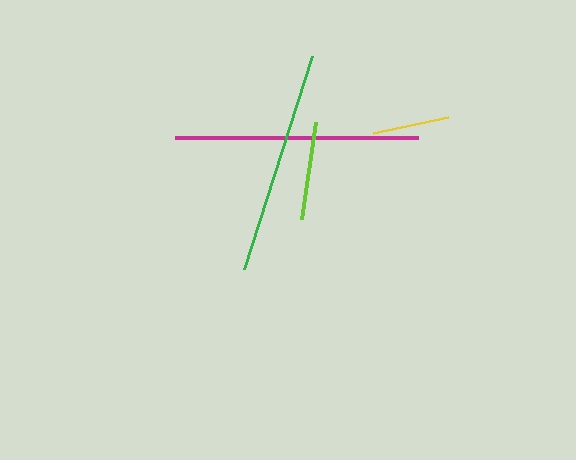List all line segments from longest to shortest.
From longest to shortest: magenta, green, lime, yellow.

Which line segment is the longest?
The magenta line is the longest at approximately 243 pixels.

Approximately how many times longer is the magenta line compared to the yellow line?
The magenta line is approximately 3.2 times the length of the yellow line.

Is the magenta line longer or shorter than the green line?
The magenta line is longer than the green line.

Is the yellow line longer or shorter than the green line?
The green line is longer than the yellow line.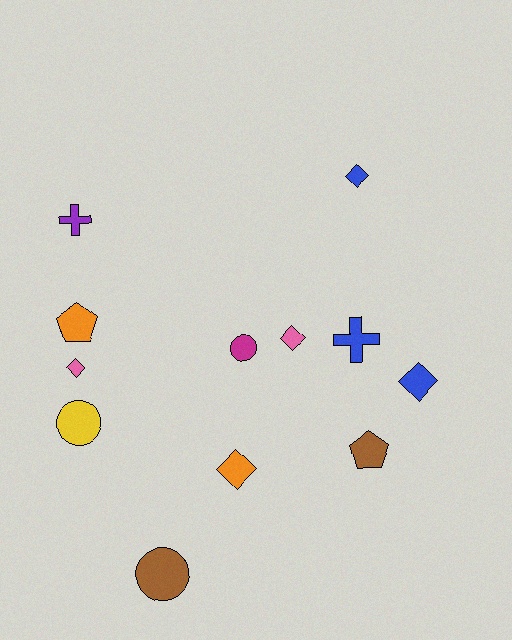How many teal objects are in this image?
There are no teal objects.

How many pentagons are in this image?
There are 2 pentagons.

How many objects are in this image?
There are 12 objects.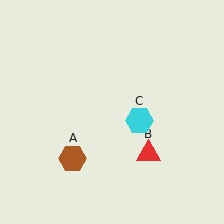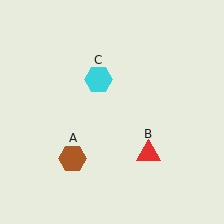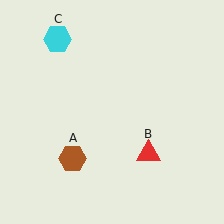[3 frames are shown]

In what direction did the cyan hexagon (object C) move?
The cyan hexagon (object C) moved up and to the left.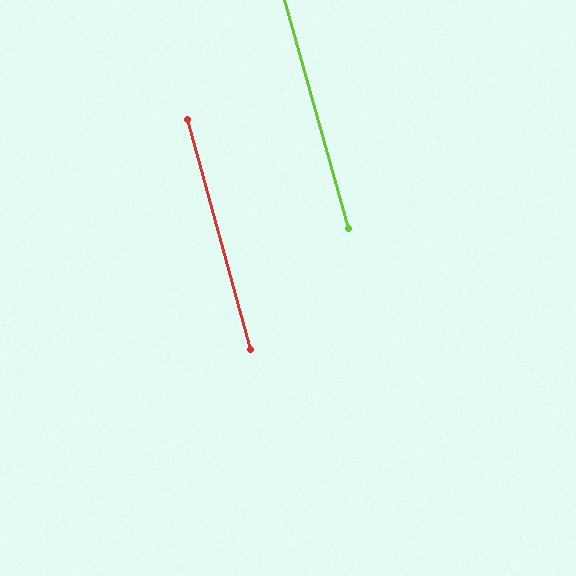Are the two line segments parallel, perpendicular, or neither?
Parallel — their directions differ by only 0.2°.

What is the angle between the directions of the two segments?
Approximately 0 degrees.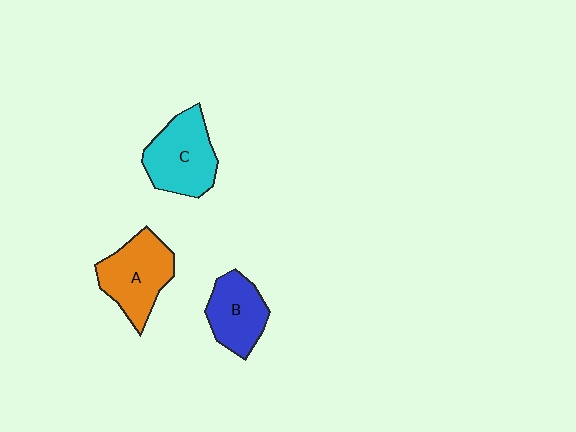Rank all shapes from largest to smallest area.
From largest to smallest: C (cyan), A (orange), B (blue).